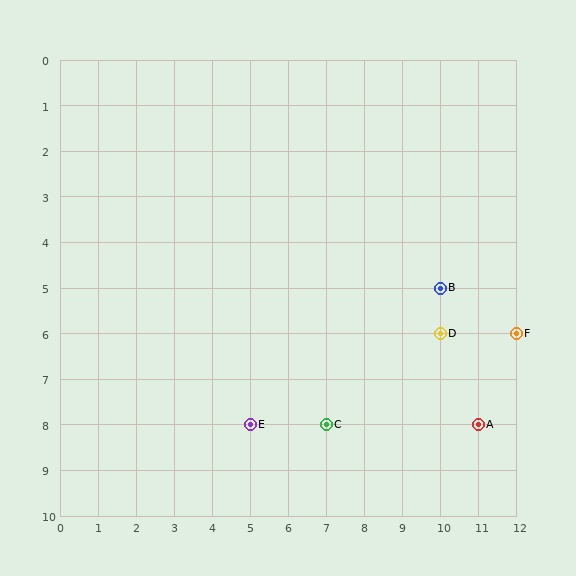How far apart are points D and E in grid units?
Points D and E are 5 columns and 2 rows apart (about 5.4 grid units diagonally).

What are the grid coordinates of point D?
Point D is at grid coordinates (10, 6).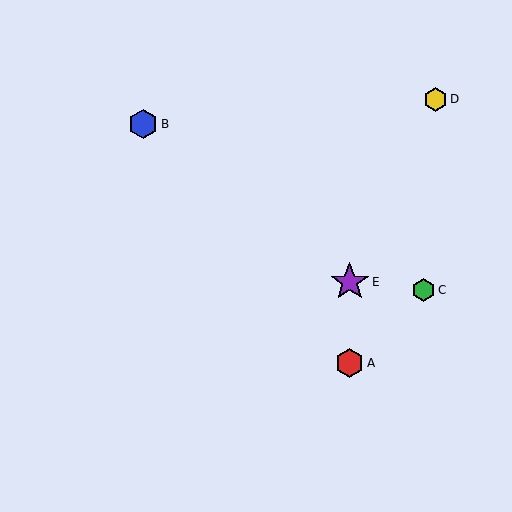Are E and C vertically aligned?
No, E is at x≈350 and C is at x≈423.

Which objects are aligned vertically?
Objects A, E are aligned vertically.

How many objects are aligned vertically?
2 objects (A, E) are aligned vertically.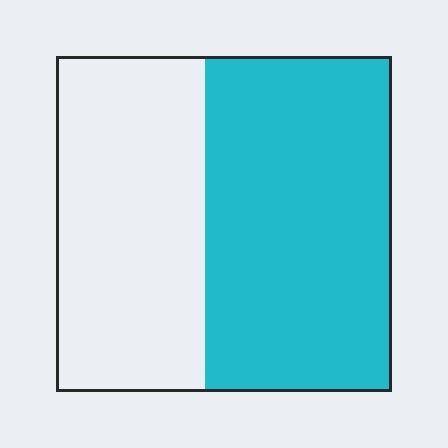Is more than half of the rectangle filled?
Yes.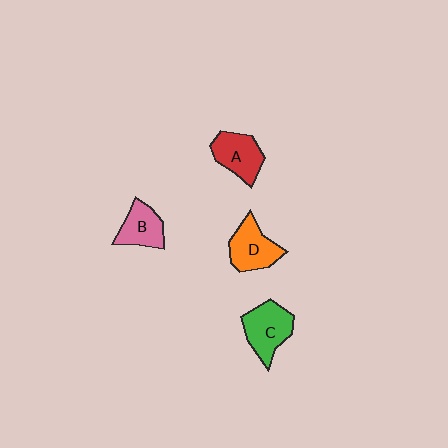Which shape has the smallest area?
Shape B (pink).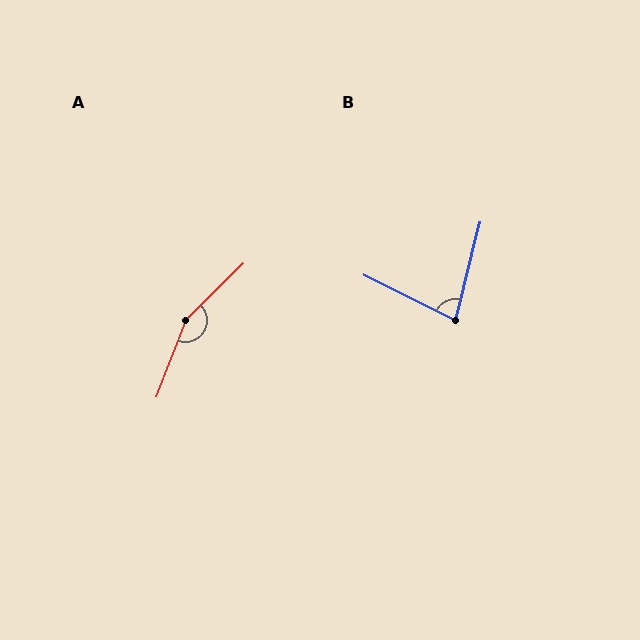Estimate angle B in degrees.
Approximately 78 degrees.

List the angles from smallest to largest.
B (78°), A (156°).